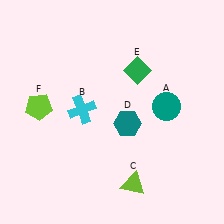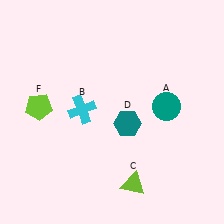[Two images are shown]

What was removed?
The green diamond (E) was removed in Image 2.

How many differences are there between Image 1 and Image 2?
There is 1 difference between the two images.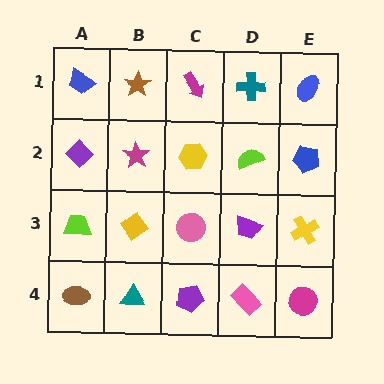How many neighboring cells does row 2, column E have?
3.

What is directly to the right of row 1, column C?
A teal cross.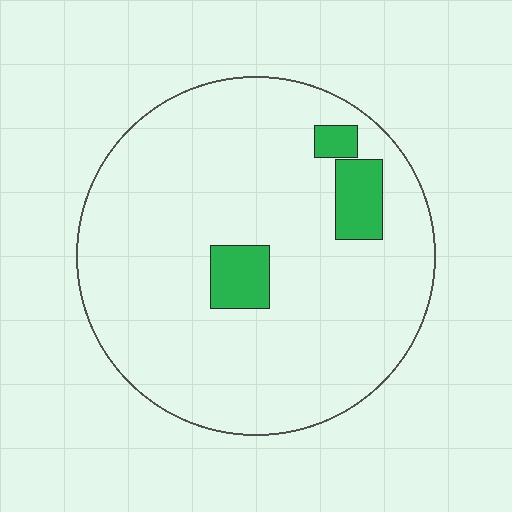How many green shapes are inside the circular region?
3.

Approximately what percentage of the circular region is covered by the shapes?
Approximately 10%.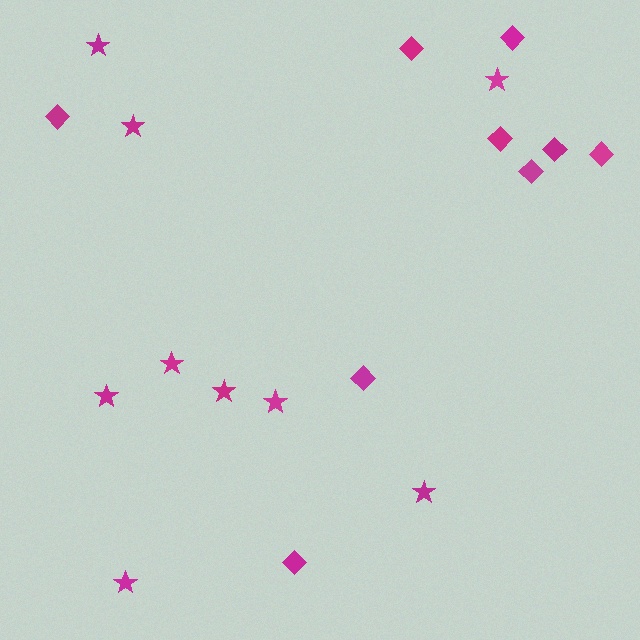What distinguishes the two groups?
There are 2 groups: one group of stars (9) and one group of diamonds (9).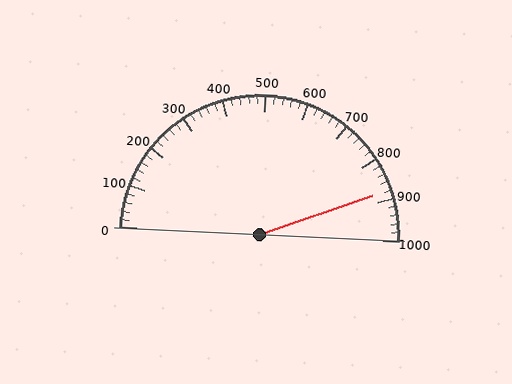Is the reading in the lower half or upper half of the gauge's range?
The reading is in the upper half of the range (0 to 1000).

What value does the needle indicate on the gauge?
The needle indicates approximately 880.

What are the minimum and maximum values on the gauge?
The gauge ranges from 0 to 1000.